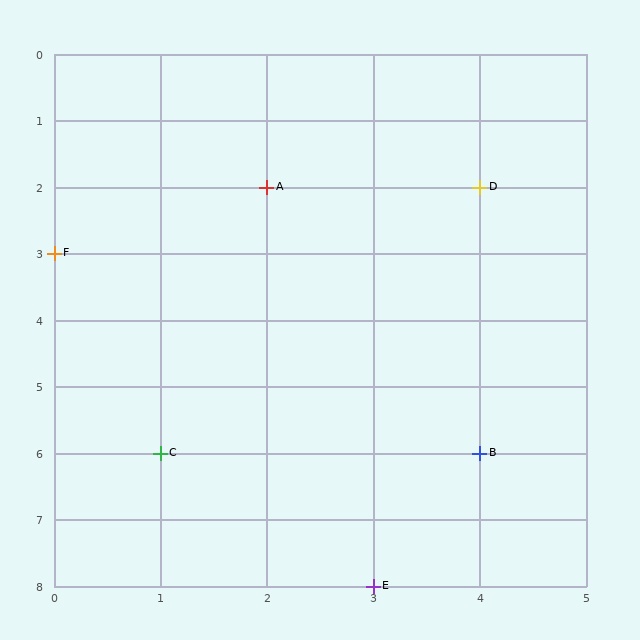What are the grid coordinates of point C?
Point C is at grid coordinates (1, 6).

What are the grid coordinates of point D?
Point D is at grid coordinates (4, 2).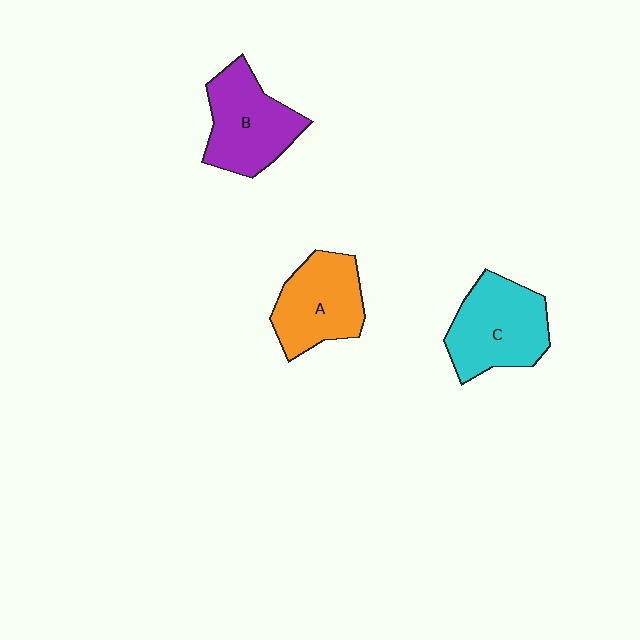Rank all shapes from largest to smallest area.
From largest to smallest: C (cyan), B (purple), A (orange).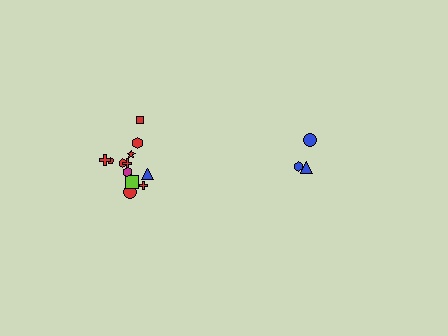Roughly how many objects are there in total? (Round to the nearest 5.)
Roughly 15 objects in total.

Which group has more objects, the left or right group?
The left group.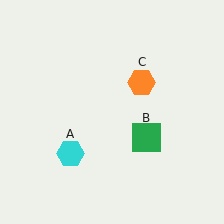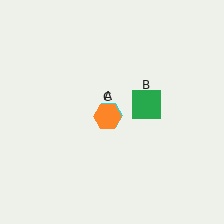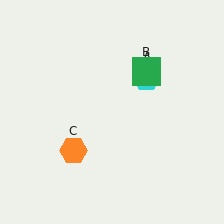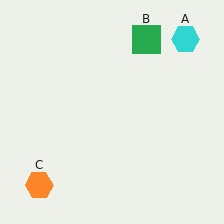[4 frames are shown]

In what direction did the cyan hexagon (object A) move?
The cyan hexagon (object A) moved up and to the right.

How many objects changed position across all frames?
3 objects changed position: cyan hexagon (object A), green square (object B), orange hexagon (object C).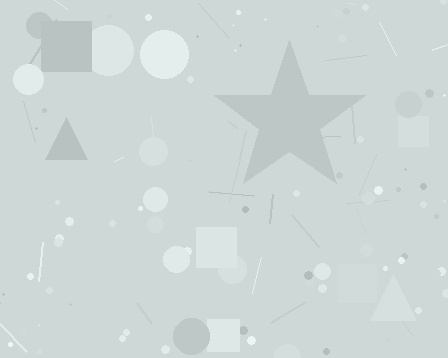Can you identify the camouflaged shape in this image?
The camouflaged shape is a star.